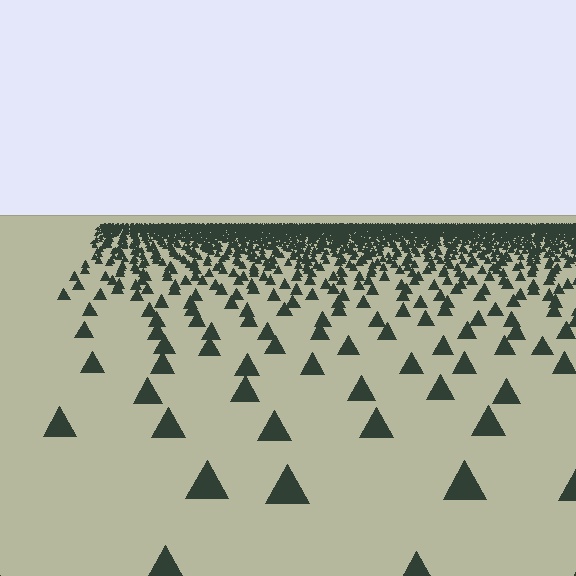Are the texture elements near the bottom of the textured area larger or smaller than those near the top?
Larger. Near the bottom, elements are closer to the viewer and appear at a bigger on-screen size.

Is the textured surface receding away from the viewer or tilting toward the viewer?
The surface is receding away from the viewer. Texture elements get smaller and denser toward the top.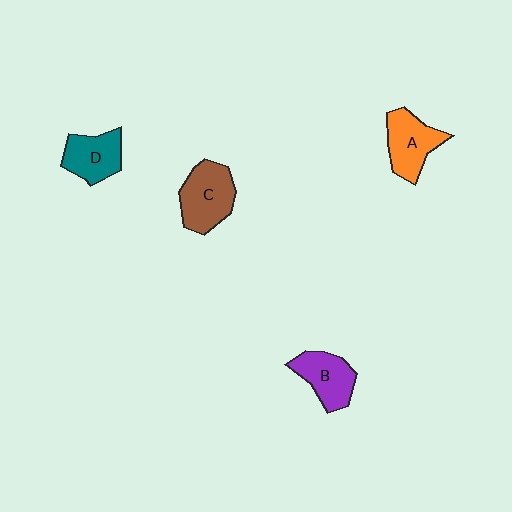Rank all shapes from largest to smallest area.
From largest to smallest: C (brown), A (orange), B (purple), D (teal).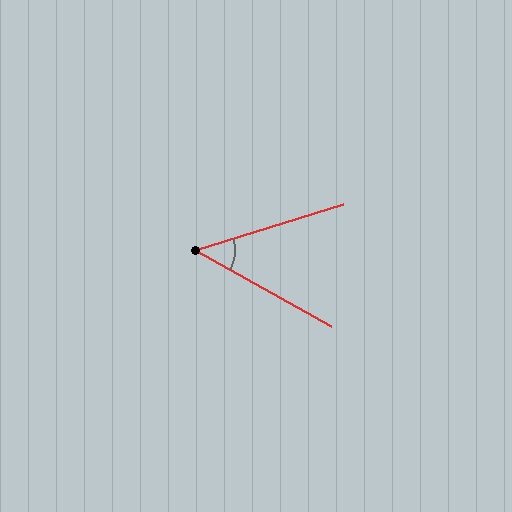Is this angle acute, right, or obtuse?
It is acute.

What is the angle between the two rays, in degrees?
Approximately 47 degrees.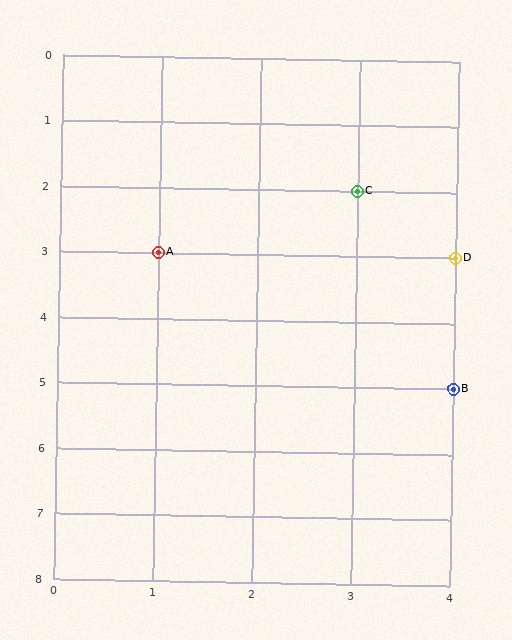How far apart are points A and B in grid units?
Points A and B are 3 columns and 2 rows apart (about 3.6 grid units diagonally).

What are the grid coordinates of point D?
Point D is at grid coordinates (4, 3).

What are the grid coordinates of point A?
Point A is at grid coordinates (1, 3).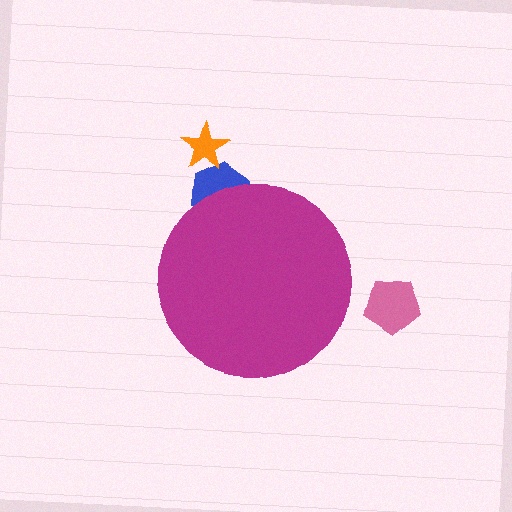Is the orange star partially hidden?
No, the orange star is fully visible.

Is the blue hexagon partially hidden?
Yes, the blue hexagon is partially hidden behind the magenta circle.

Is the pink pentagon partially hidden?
No, the pink pentagon is fully visible.